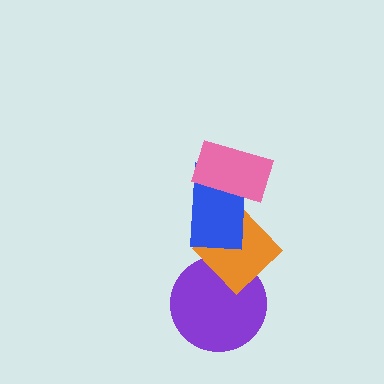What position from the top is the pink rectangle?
The pink rectangle is 1st from the top.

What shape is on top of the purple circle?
The orange diamond is on top of the purple circle.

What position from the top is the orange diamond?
The orange diamond is 3rd from the top.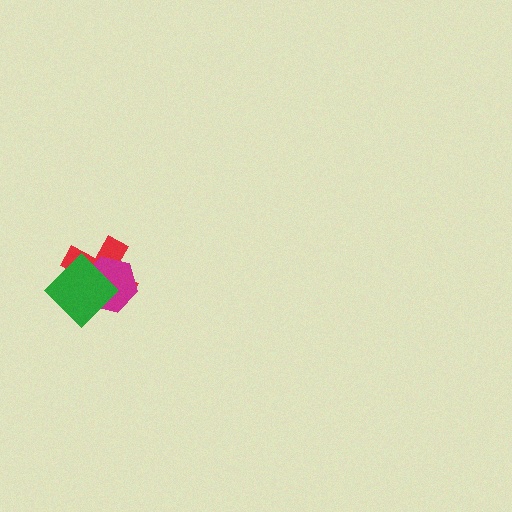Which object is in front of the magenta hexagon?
The green diamond is in front of the magenta hexagon.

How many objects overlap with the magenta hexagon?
2 objects overlap with the magenta hexagon.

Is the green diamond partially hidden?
No, no other shape covers it.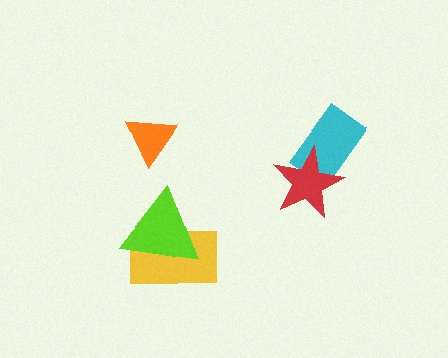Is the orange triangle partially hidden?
No, no other shape covers it.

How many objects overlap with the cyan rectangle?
1 object overlaps with the cyan rectangle.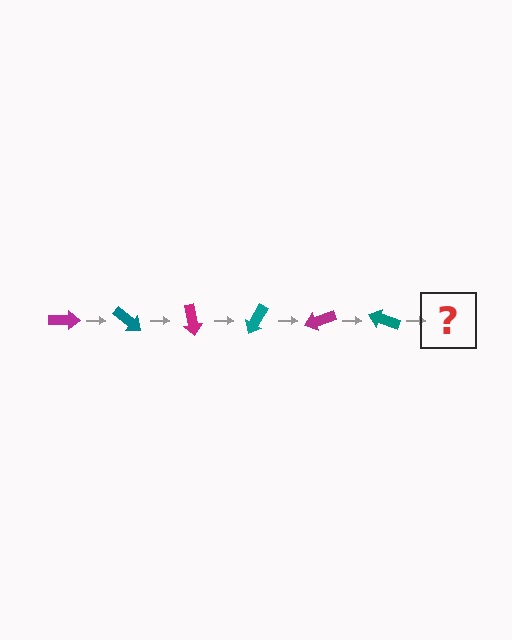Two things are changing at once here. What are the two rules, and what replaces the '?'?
The two rules are that it rotates 40 degrees each step and the color cycles through magenta and teal. The '?' should be a magenta arrow, rotated 240 degrees from the start.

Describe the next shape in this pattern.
It should be a magenta arrow, rotated 240 degrees from the start.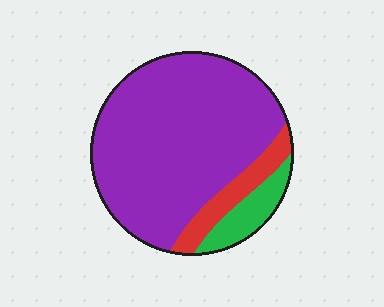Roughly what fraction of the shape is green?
Green takes up about one tenth (1/10) of the shape.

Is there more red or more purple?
Purple.